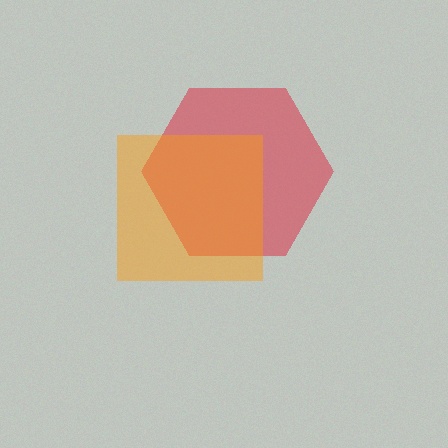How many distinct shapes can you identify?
There are 2 distinct shapes: a red hexagon, an orange square.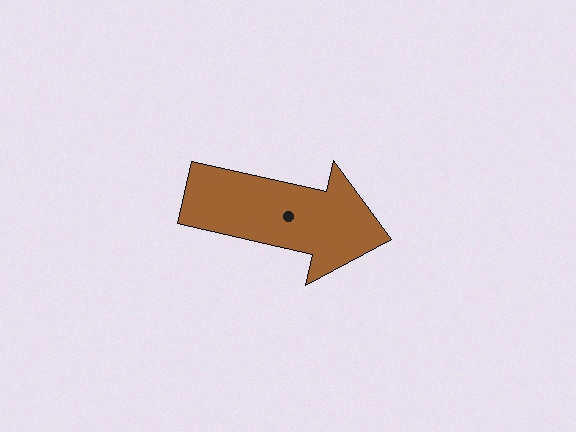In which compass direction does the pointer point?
East.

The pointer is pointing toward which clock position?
Roughly 3 o'clock.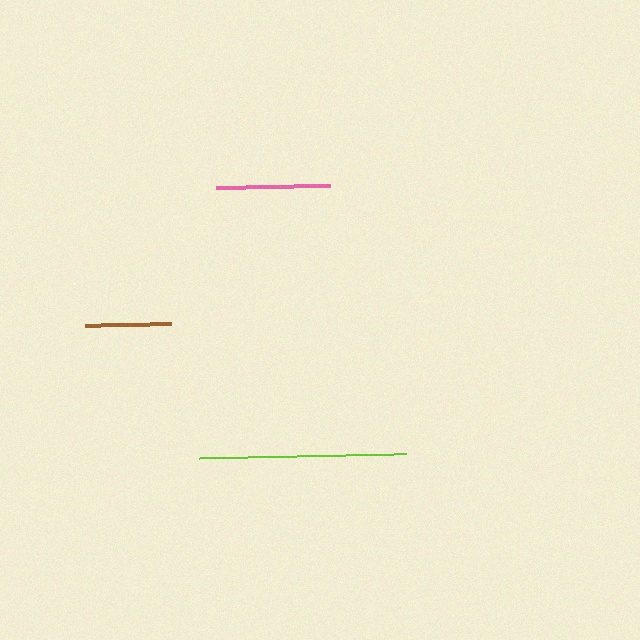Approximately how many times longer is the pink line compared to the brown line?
The pink line is approximately 1.3 times the length of the brown line.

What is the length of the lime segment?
The lime segment is approximately 206 pixels long.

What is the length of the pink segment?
The pink segment is approximately 114 pixels long.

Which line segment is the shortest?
The brown line is the shortest at approximately 86 pixels.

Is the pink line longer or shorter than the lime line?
The lime line is longer than the pink line.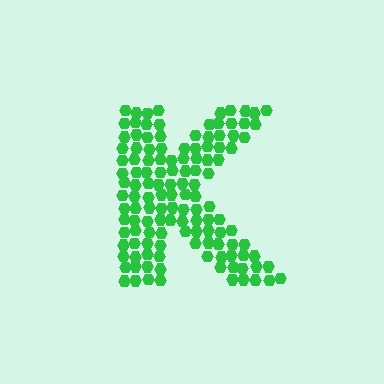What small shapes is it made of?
It is made of small hexagons.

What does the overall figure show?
The overall figure shows the letter K.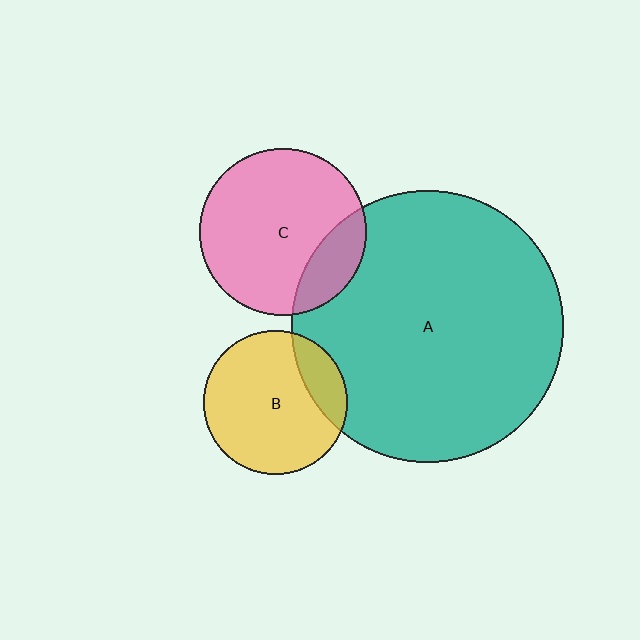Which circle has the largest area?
Circle A (teal).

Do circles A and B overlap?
Yes.